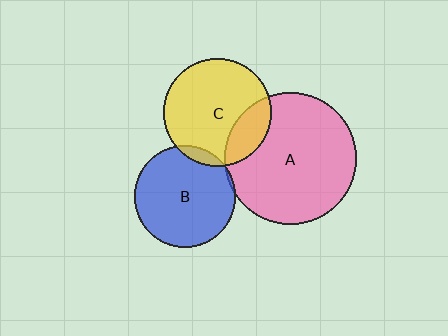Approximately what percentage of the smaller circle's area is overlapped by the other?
Approximately 20%.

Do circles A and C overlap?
Yes.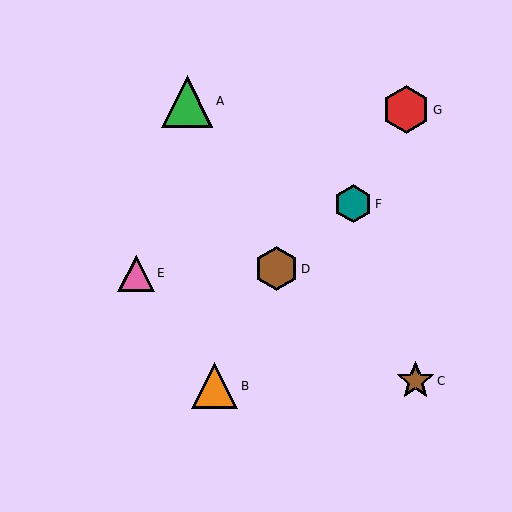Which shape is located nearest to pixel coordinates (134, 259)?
The pink triangle (labeled E) at (136, 274) is nearest to that location.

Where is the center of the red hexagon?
The center of the red hexagon is at (406, 110).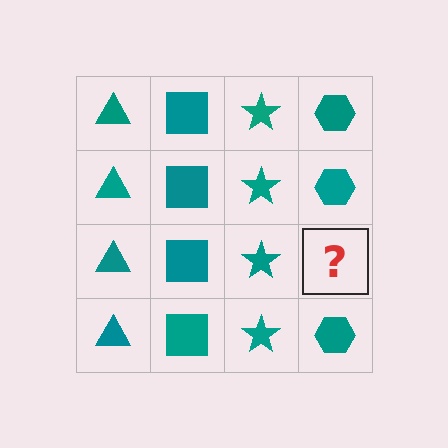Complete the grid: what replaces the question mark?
The question mark should be replaced with a teal hexagon.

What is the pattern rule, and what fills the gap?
The rule is that each column has a consistent shape. The gap should be filled with a teal hexagon.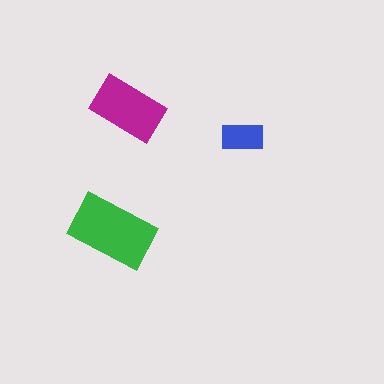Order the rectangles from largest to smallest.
the green one, the magenta one, the blue one.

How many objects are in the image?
There are 3 objects in the image.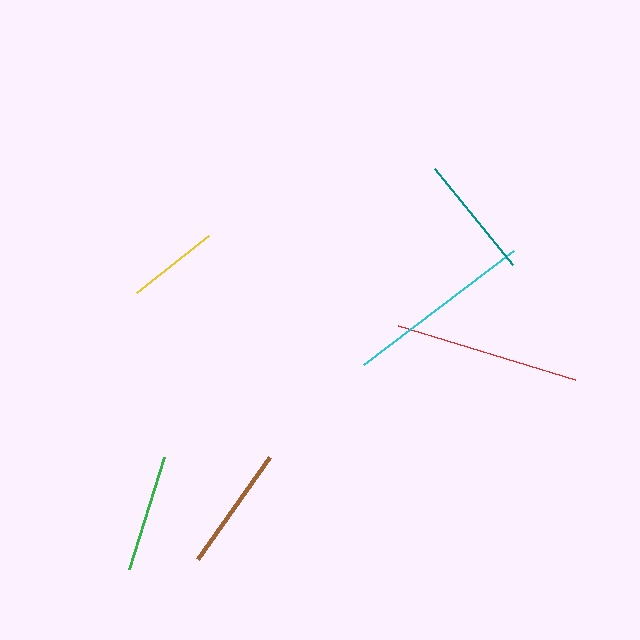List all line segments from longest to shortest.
From longest to shortest: cyan, red, brown, teal, green, yellow.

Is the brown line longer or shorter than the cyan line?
The cyan line is longer than the brown line.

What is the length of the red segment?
The red segment is approximately 186 pixels long.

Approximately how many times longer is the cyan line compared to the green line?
The cyan line is approximately 1.6 times the length of the green line.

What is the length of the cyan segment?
The cyan segment is approximately 187 pixels long.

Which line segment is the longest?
The cyan line is the longest at approximately 187 pixels.